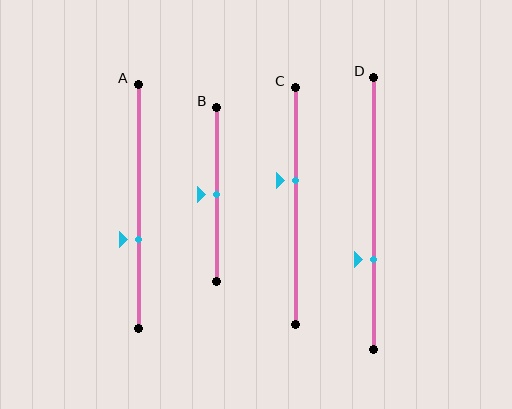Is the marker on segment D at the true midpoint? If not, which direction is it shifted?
No, the marker on segment D is shifted downward by about 17% of the segment length.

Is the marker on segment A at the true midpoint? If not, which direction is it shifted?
No, the marker on segment A is shifted downward by about 14% of the segment length.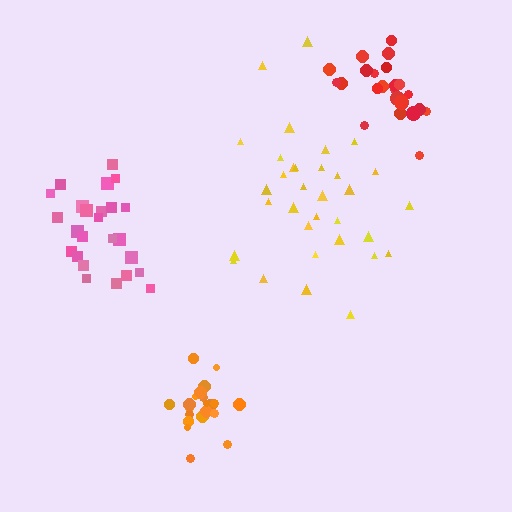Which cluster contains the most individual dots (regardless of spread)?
Yellow (33).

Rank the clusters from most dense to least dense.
orange, red, pink, yellow.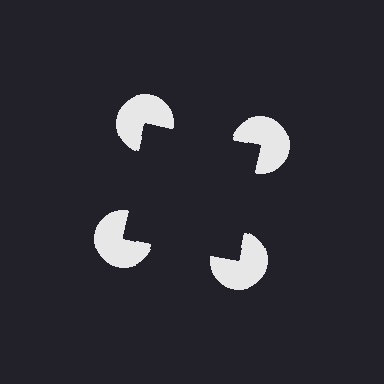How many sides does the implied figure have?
4 sides.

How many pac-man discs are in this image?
There are 4 — one at each vertex of the illusory square.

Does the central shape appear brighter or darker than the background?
It typically appears slightly darker than the background, even though no actual brightness change is drawn.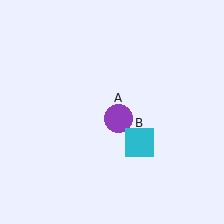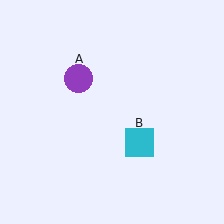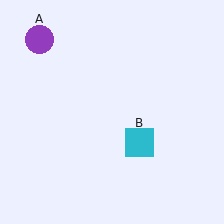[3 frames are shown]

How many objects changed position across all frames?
1 object changed position: purple circle (object A).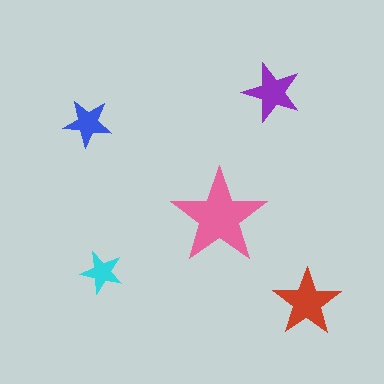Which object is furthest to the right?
The red star is rightmost.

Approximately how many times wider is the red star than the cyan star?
About 1.5 times wider.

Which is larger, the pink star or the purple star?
The pink one.